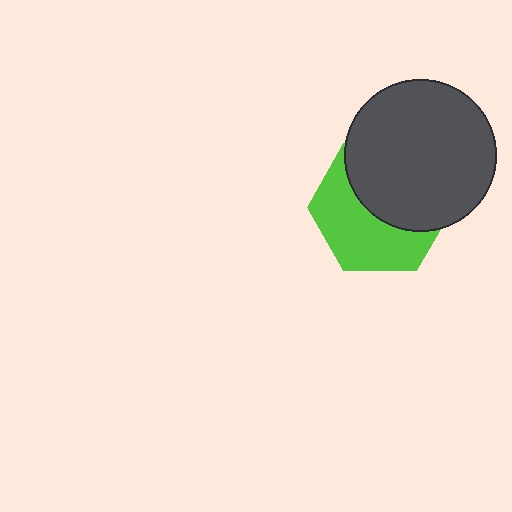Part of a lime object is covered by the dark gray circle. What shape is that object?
It is a hexagon.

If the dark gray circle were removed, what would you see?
You would see the complete lime hexagon.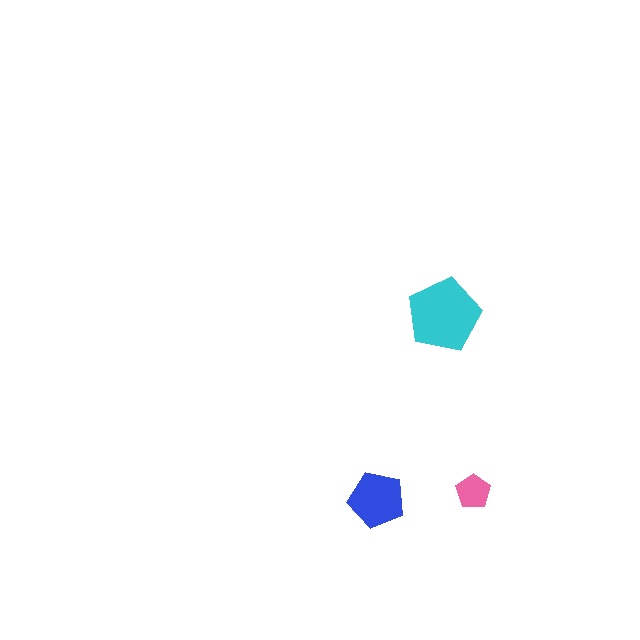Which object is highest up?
The cyan pentagon is topmost.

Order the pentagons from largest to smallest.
the cyan one, the blue one, the pink one.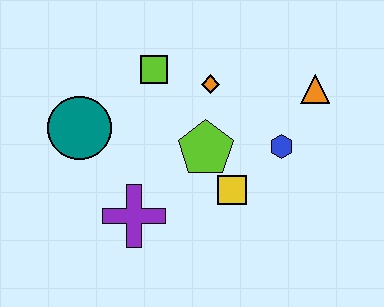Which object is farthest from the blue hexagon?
The teal circle is farthest from the blue hexagon.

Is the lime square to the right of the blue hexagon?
No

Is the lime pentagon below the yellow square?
No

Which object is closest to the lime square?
The orange diamond is closest to the lime square.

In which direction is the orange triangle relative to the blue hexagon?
The orange triangle is above the blue hexagon.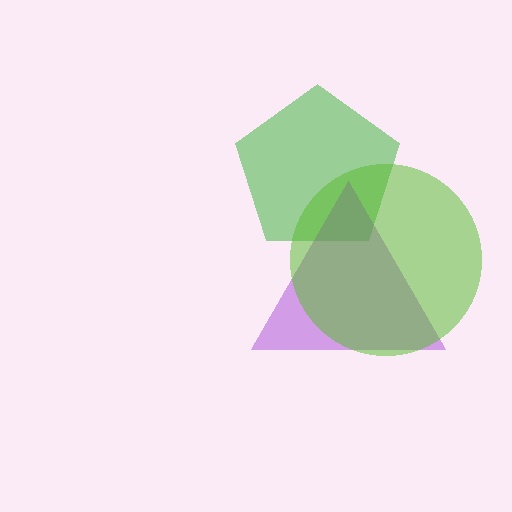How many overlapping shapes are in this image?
There are 3 overlapping shapes in the image.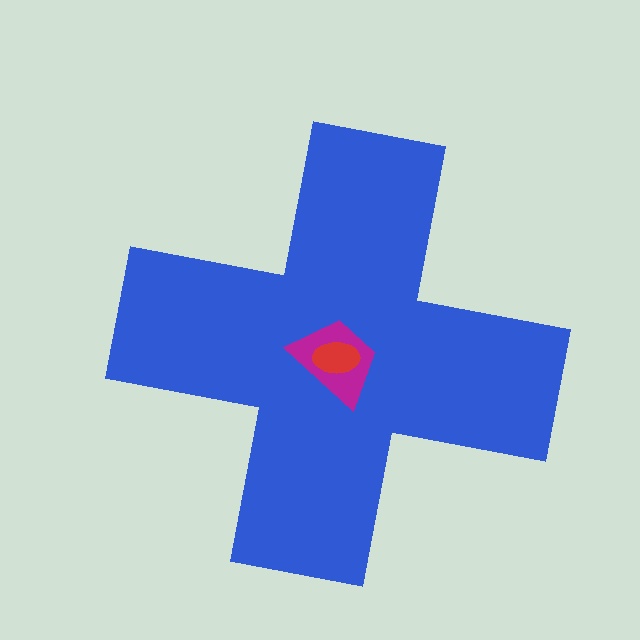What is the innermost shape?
The red ellipse.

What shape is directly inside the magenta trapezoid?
The red ellipse.